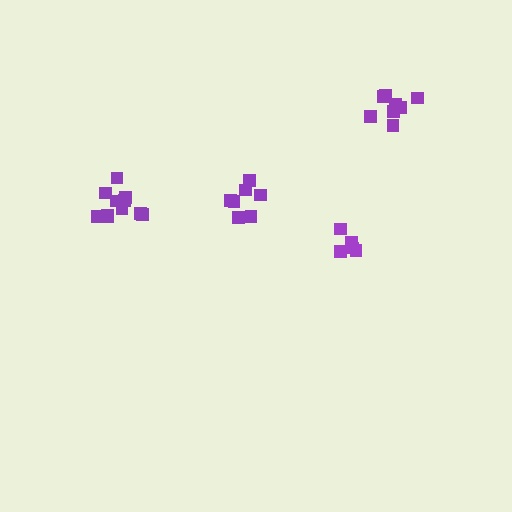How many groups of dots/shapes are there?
There are 4 groups.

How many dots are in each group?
Group 1: 11 dots, Group 2: 8 dots, Group 3: 5 dots, Group 4: 7 dots (31 total).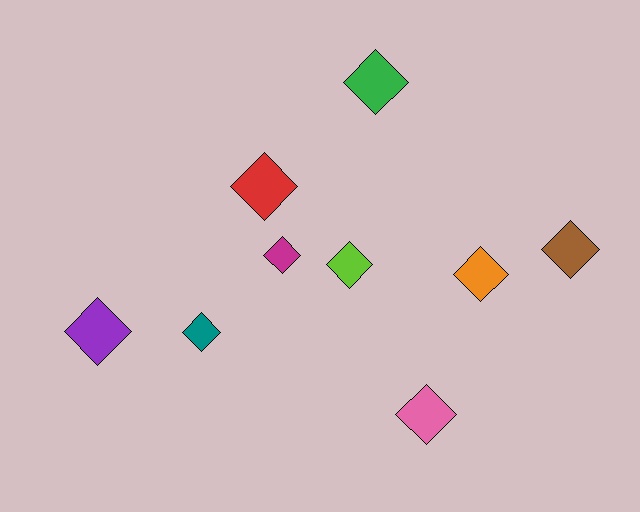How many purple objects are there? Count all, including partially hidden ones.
There is 1 purple object.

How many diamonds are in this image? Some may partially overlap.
There are 9 diamonds.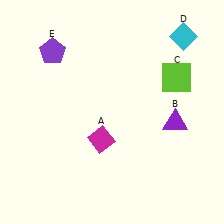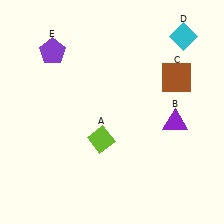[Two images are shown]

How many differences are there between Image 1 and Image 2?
There are 2 differences between the two images.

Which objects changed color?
A changed from magenta to lime. C changed from lime to brown.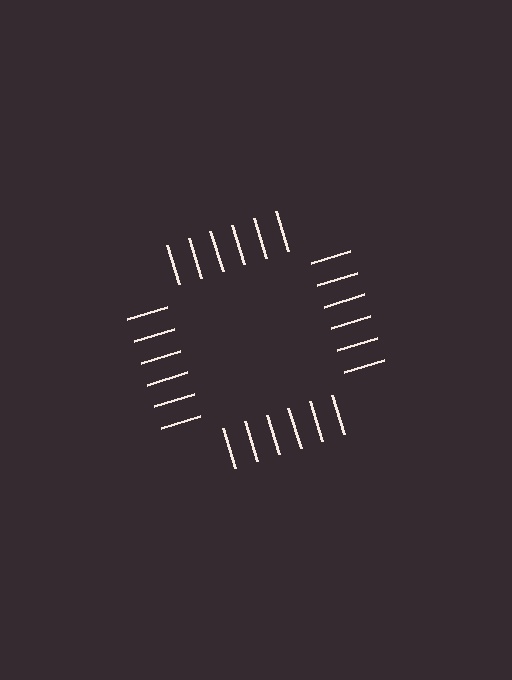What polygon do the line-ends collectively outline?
An illusory square — the line segments terminate on its edges but no continuous stroke is drawn.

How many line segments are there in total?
24 — 6 along each of the 4 edges.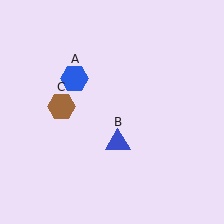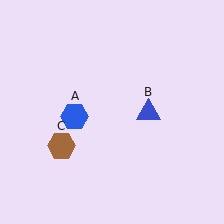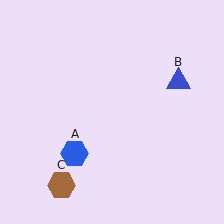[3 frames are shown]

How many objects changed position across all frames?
3 objects changed position: blue hexagon (object A), blue triangle (object B), brown hexagon (object C).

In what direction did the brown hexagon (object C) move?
The brown hexagon (object C) moved down.